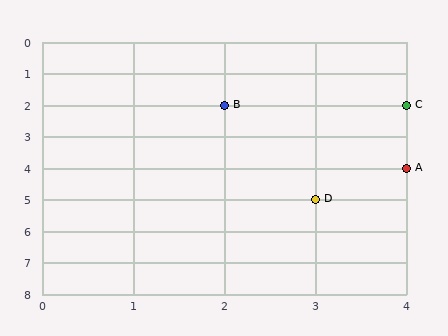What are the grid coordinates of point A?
Point A is at grid coordinates (4, 4).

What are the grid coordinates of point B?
Point B is at grid coordinates (2, 2).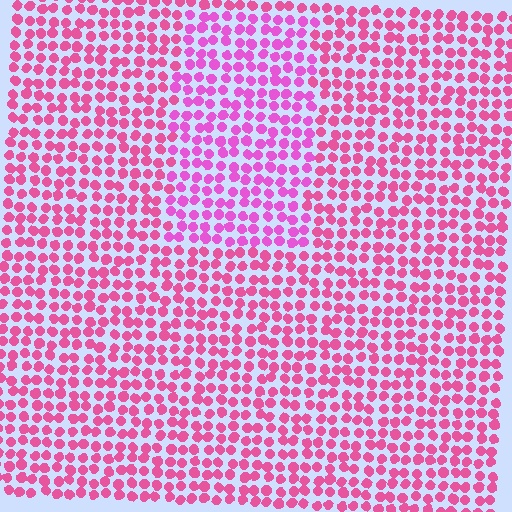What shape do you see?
I see a rectangle.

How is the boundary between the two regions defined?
The boundary is defined purely by a slight shift in hue (about 23 degrees). Spacing, size, and orientation are identical on both sides.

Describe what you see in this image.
The image is filled with small pink elements in a uniform arrangement. A rectangle-shaped region is visible where the elements are tinted to a slightly different hue, forming a subtle color boundary.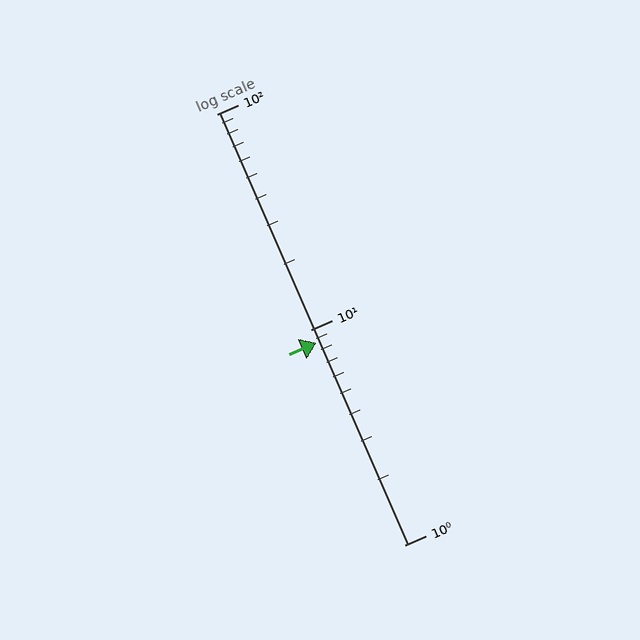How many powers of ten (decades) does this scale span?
The scale spans 2 decades, from 1 to 100.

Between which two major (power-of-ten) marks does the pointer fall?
The pointer is between 1 and 10.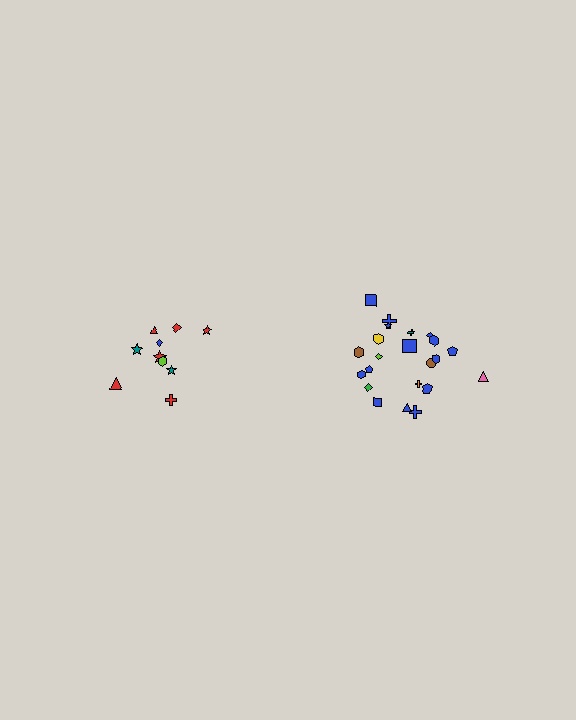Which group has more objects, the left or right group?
The right group.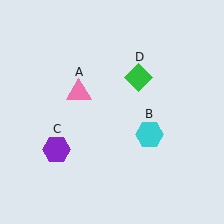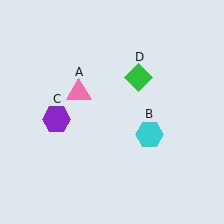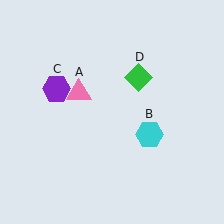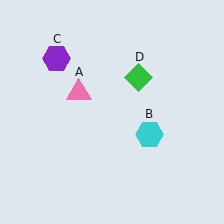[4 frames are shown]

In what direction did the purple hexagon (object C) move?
The purple hexagon (object C) moved up.